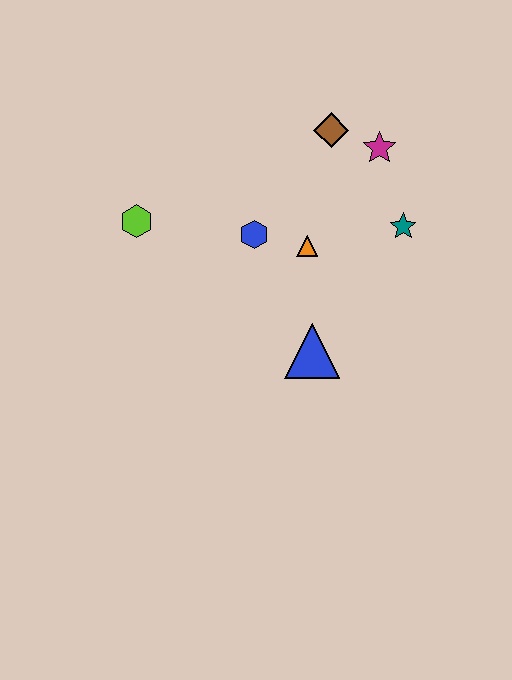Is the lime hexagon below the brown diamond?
Yes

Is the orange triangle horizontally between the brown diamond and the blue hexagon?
Yes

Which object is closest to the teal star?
The magenta star is closest to the teal star.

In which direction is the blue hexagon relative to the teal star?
The blue hexagon is to the left of the teal star.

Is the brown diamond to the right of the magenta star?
No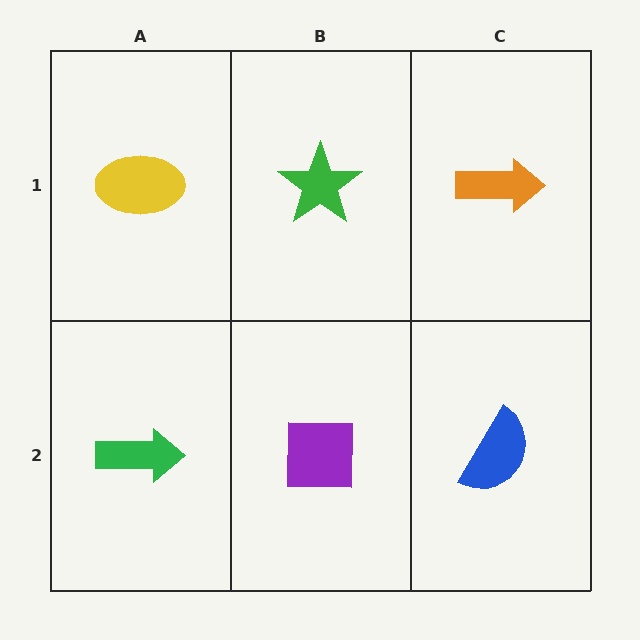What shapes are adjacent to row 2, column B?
A green star (row 1, column B), a green arrow (row 2, column A), a blue semicircle (row 2, column C).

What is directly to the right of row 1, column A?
A green star.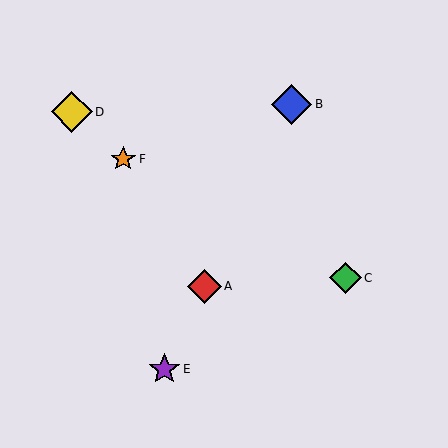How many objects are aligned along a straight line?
3 objects (A, B, E) are aligned along a straight line.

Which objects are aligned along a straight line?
Objects A, B, E are aligned along a straight line.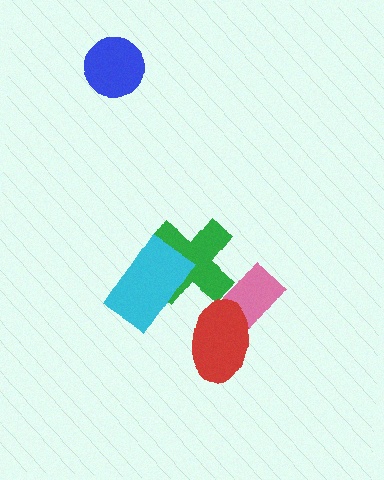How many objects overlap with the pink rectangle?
2 objects overlap with the pink rectangle.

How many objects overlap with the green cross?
2 objects overlap with the green cross.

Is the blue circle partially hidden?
No, no other shape covers it.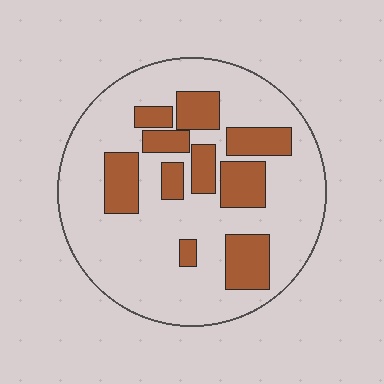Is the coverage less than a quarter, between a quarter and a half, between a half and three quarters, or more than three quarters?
Between a quarter and a half.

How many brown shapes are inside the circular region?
10.